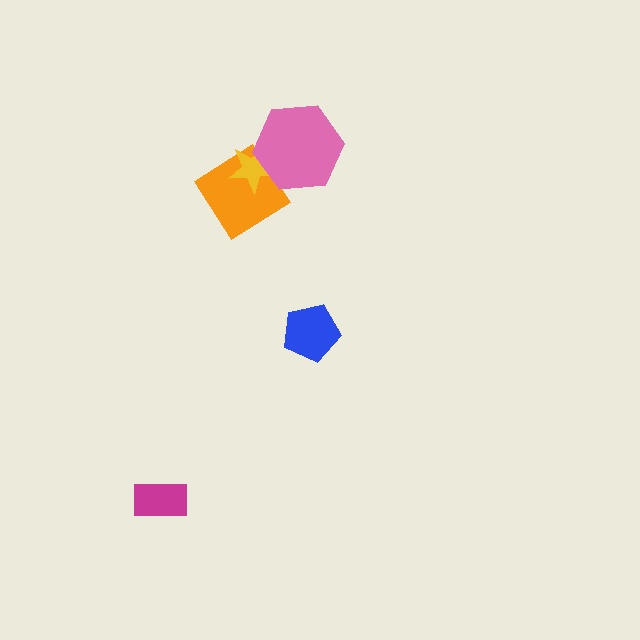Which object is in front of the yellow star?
The pink hexagon is in front of the yellow star.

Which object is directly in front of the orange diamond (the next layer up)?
The yellow star is directly in front of the orange diamond.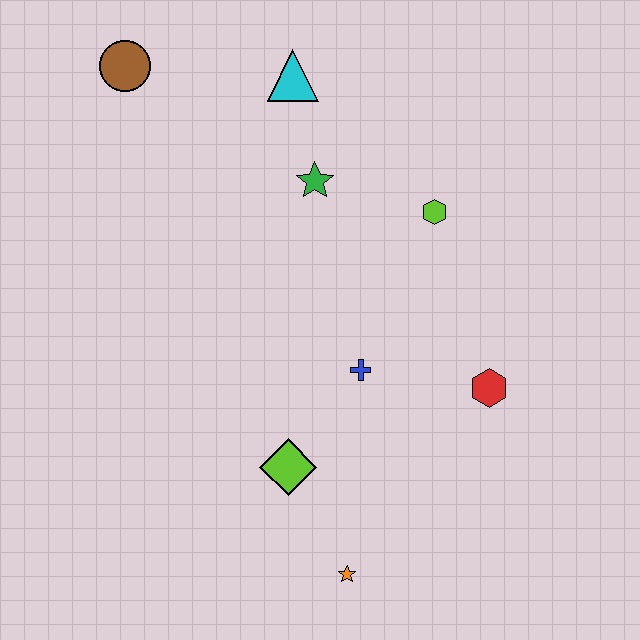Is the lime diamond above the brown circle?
No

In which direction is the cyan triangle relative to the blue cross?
The cyan triangle is above the blue cross.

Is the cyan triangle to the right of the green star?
No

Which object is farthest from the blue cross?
The brown circle is farthest from the blue cross.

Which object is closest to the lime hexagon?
The green star is closest to the lime hexagon.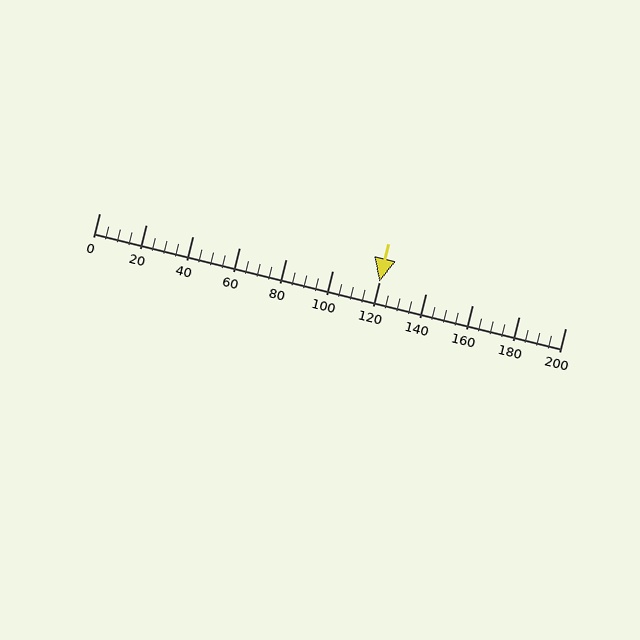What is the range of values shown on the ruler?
The ruler shows values from 0 to 200.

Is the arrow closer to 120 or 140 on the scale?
The arrow is closer to 120.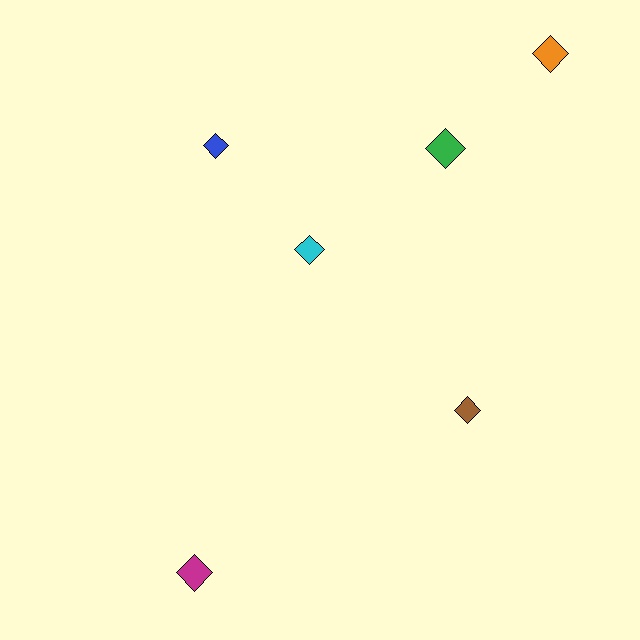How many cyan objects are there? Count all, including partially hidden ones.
There is 1 cyan object.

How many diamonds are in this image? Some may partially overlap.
There are 6 diamonds.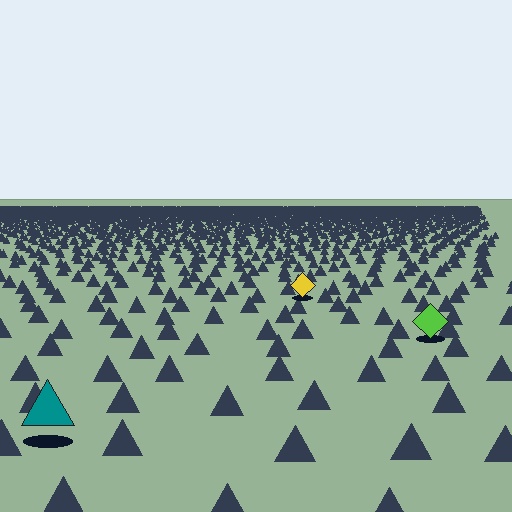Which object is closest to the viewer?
The teal triangle is closest. The texture marks near it are larger and more spread out.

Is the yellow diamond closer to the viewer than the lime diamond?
No. The lime diamond is closer — you can tell from the texture gradient: the ground texture is coarser near it.